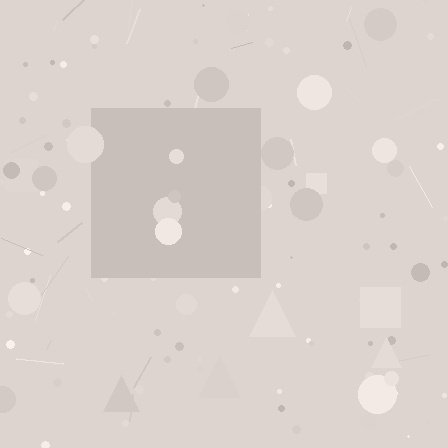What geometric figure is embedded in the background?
A square is embedded in the background.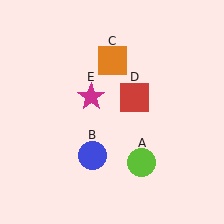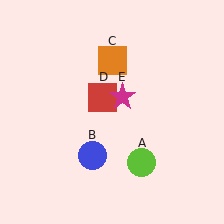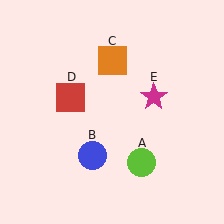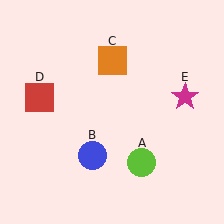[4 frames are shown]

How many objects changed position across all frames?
2 objects changed position: red square (object D), magenta star (object E).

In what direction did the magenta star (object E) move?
The magenta star (object E) moved right.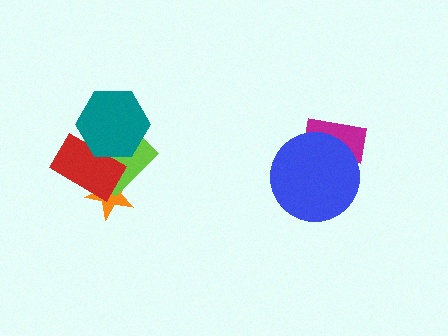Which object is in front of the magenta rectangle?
The blue circle is in front of the magenta rectangle.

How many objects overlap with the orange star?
2 objects overlap with the orange star.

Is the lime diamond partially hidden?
Yes, it is partially covered by another shape.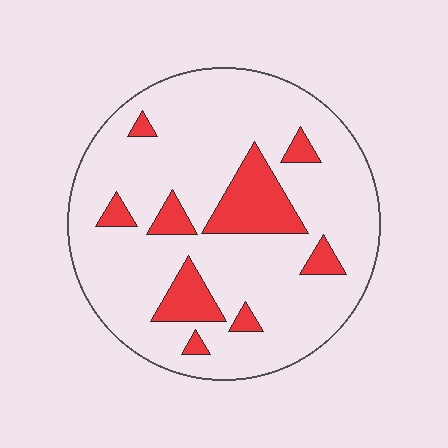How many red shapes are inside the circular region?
9.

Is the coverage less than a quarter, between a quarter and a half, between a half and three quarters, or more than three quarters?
Less than a quarter.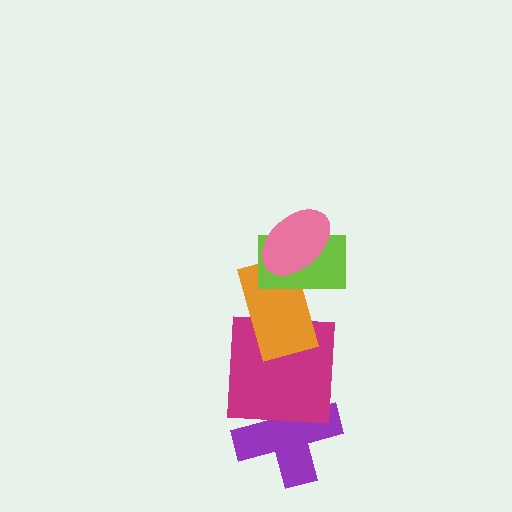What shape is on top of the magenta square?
The orange rectangle is on top of the magenta square.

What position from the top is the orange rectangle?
The orange rectangle is 3rd from the top.